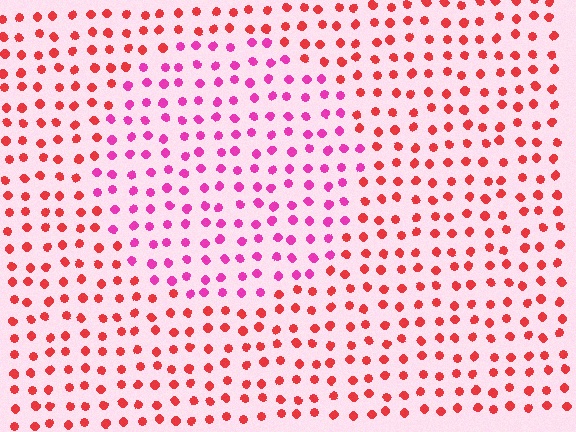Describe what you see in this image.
The image is filled with small red elements in a uniform arrangement. A circle-shaped region is visible where the elements are tinted to a slightly different hue, forming a subtle color boundary.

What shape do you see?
I see a circle.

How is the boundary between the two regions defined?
The boundary is defined purely by a slight shift in hue (about 41 degrees). Spacing, size, and orientation are identical on both sides.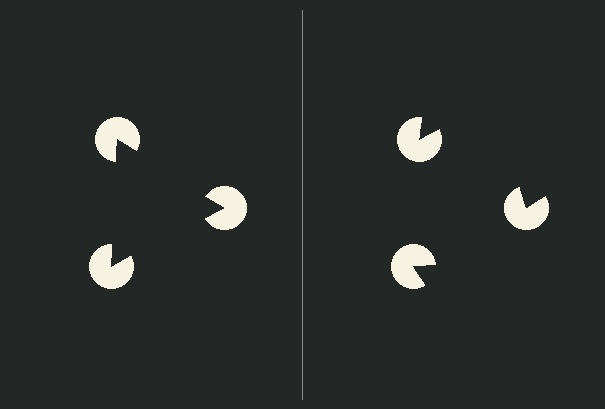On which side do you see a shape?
An illusory triangle appears on the left side. On the right side the wedge cuts are rotated, so no coherent shape forms.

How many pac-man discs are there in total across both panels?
6 — 3 on each side.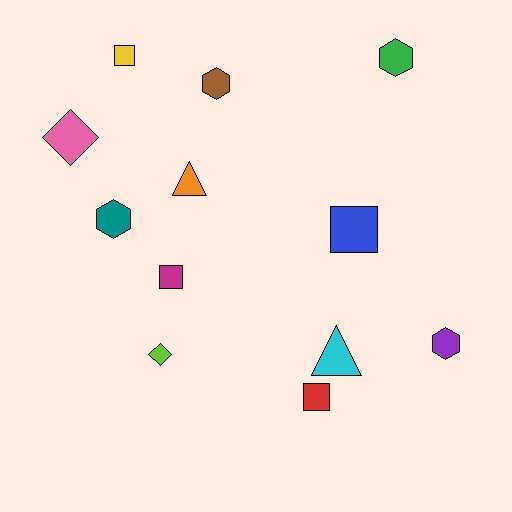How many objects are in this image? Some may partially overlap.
There are 12 objects.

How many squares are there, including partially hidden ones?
There are 4 squares.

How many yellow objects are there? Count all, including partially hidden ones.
There is 1 yellow object.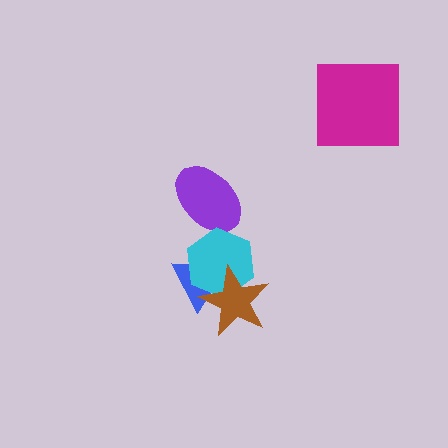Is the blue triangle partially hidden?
Yes, it is partially covered by another shape.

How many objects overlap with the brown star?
2 objects overlap with the brown star.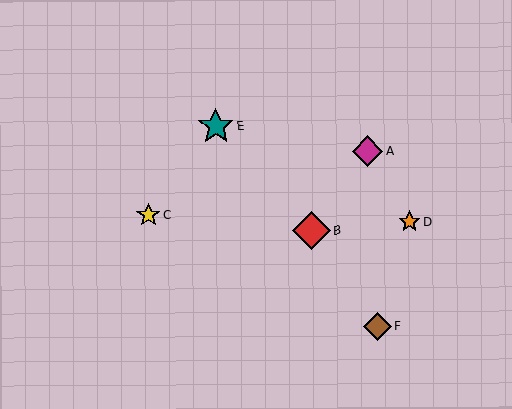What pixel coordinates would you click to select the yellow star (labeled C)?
Click at (148, 215) to select the yellow star C.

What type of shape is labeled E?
Shape E is a teal star.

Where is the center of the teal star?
The center of the teal star is at (216, 127).